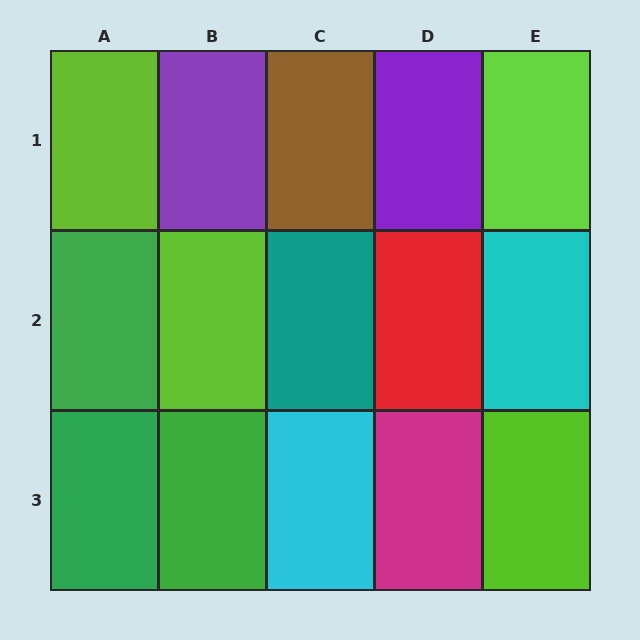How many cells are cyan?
2 cells are cyan.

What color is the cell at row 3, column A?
Green.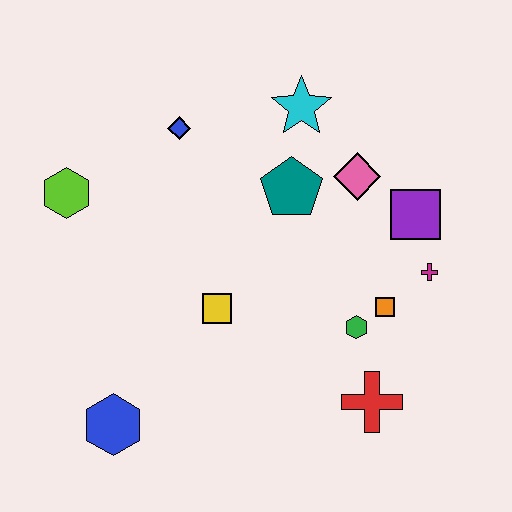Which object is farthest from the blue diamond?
The red cross is farthest from the blue diamond.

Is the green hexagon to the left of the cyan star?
No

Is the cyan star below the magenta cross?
No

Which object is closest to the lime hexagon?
The blue diamond is closest to the lime hexagon.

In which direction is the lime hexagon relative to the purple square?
The lime hexagon is to the left of the purple square.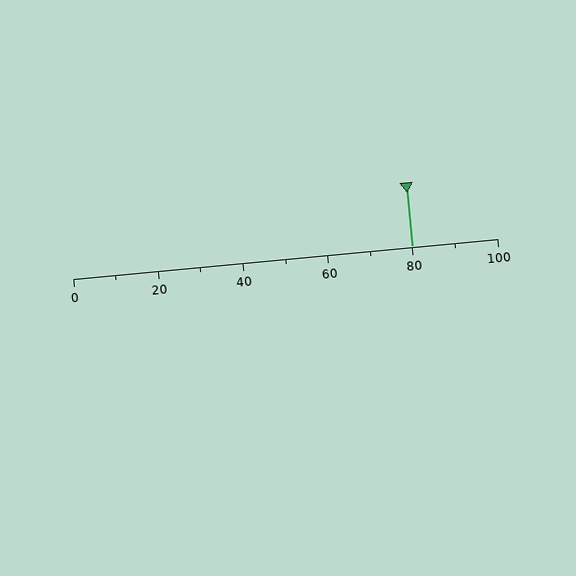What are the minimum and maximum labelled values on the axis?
The axis runs from 0 to 100.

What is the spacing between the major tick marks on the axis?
The major ticks are spaced 20 apart.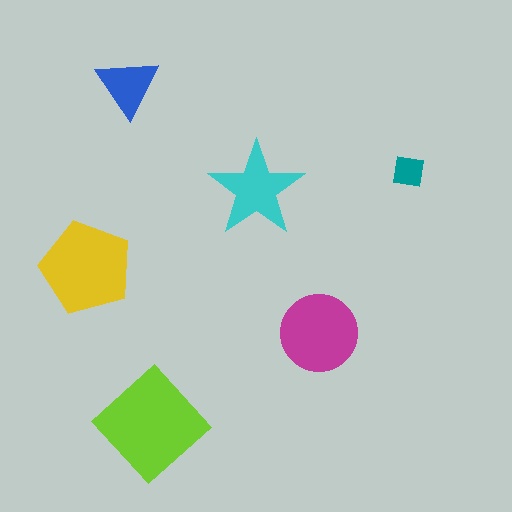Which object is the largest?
The lime diamond.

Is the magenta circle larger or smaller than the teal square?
Larger.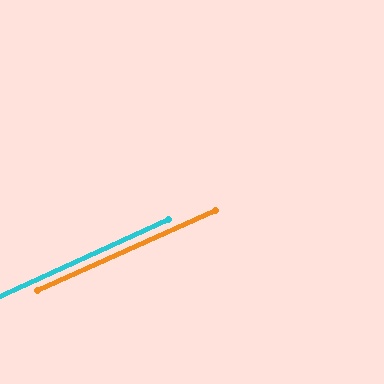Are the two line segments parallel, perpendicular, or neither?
Parallel — their directions differ by only 0.1°.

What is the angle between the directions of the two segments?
Approximately 0 degrees.